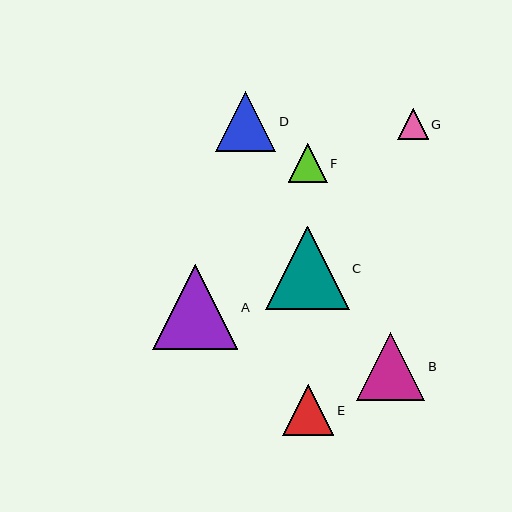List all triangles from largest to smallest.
From largest to smallest: A, C, B, D, E, F, G.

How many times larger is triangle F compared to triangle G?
Triangle F is approximately 1.3 times the size of triangle G.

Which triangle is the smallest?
Triangle G is the smallest with a size of approximately 31 pixels.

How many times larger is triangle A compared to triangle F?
Triangle A is approximately 2.2 times the size of triangle F.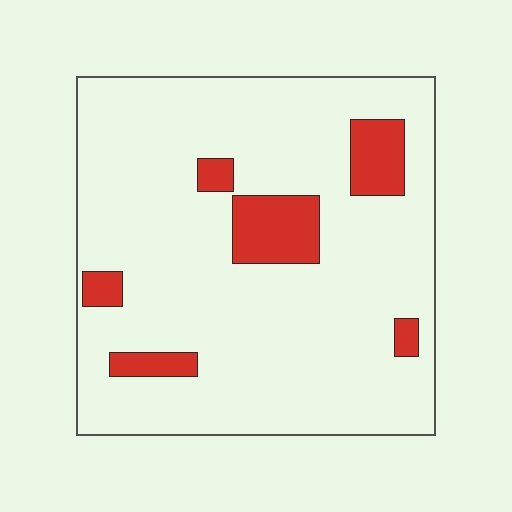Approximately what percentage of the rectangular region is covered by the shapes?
Approximately 15%.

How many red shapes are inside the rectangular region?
6.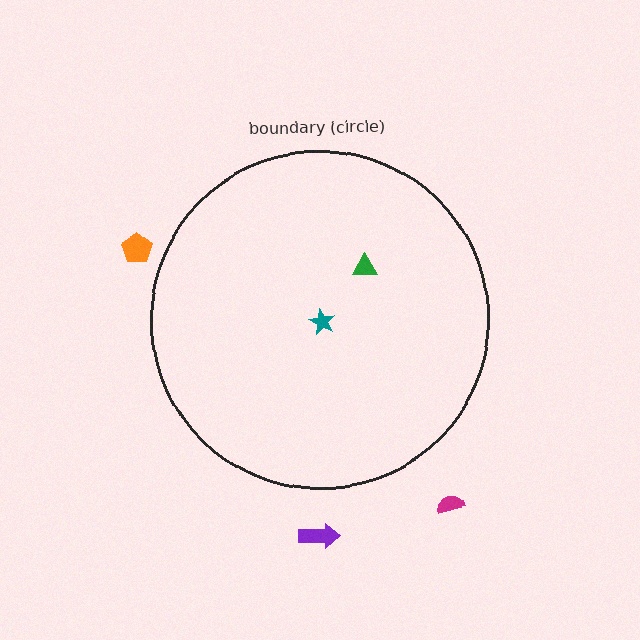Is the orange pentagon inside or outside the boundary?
Outside.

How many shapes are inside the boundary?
2 inside, 3 outside.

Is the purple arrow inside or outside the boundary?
Outside.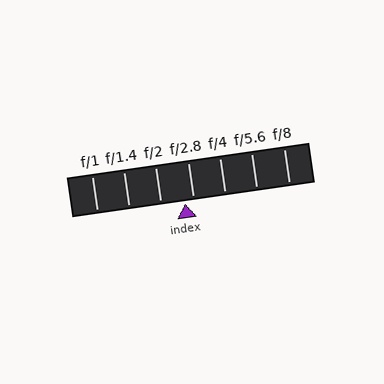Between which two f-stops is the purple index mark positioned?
The index mark is between f/2 and f/2.8.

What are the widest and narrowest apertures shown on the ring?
The widest aperture shown is f/1 and the narrowest is f/8.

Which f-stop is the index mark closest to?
The index mark is closest to f/2.8.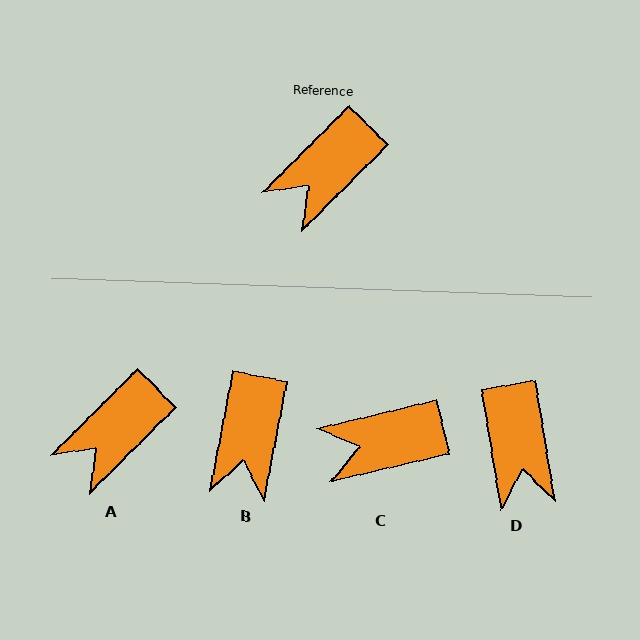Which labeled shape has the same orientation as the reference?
A.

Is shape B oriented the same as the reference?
No, it is off by about 34 degrees.